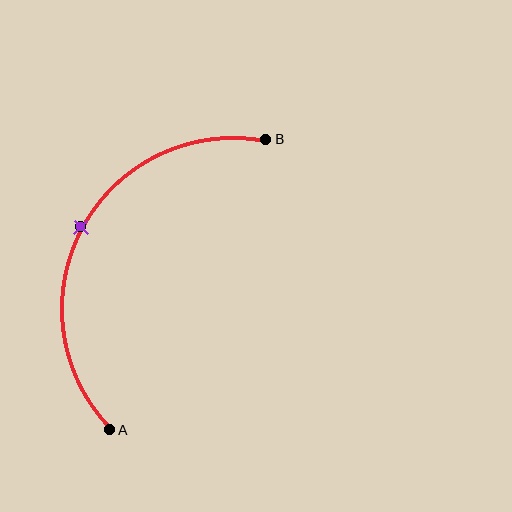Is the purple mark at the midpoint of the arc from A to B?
Yes. The purple mark lies on the arc at equal arc-length from both A and B — it is the arc midpoint.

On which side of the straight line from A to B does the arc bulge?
The arc bulges to the left of the straight line connecting A and B.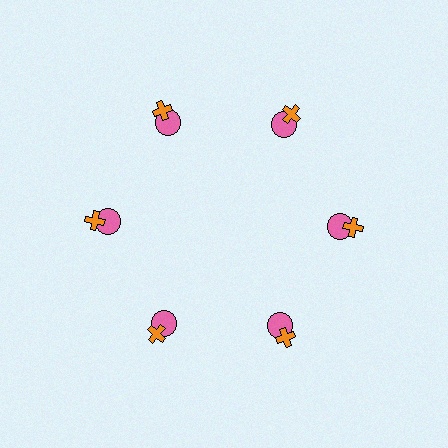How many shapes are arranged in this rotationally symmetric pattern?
There are 12 shapes, arranged in 6 groups of 2.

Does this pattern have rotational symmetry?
Yes, this pattern has 6-fold rotational symmetry. It looks the same after rotating 60 degrees around the center.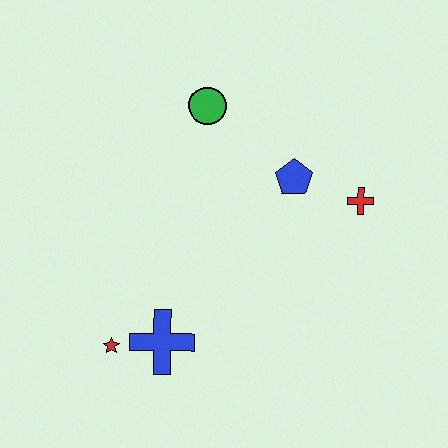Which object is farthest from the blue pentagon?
The red star is farthest from the blue pentagon.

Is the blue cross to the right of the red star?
Yes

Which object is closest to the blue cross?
The red star is closest to the blue cross.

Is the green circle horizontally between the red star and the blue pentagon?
Yes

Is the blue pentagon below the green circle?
Yes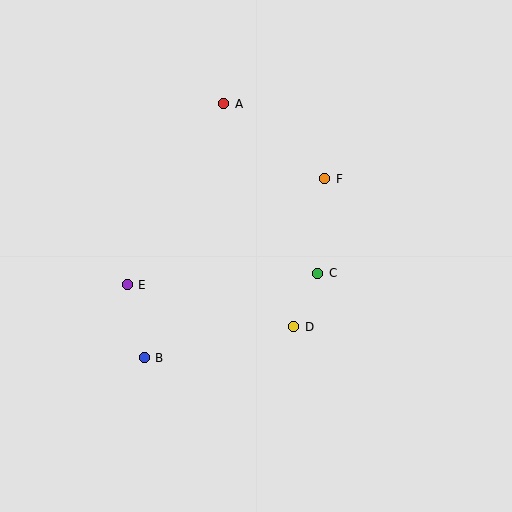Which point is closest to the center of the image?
Point C at (317, 273) is closest to the center.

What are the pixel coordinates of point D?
Point D is at (294, 327).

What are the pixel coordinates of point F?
Point F is at (325, 179).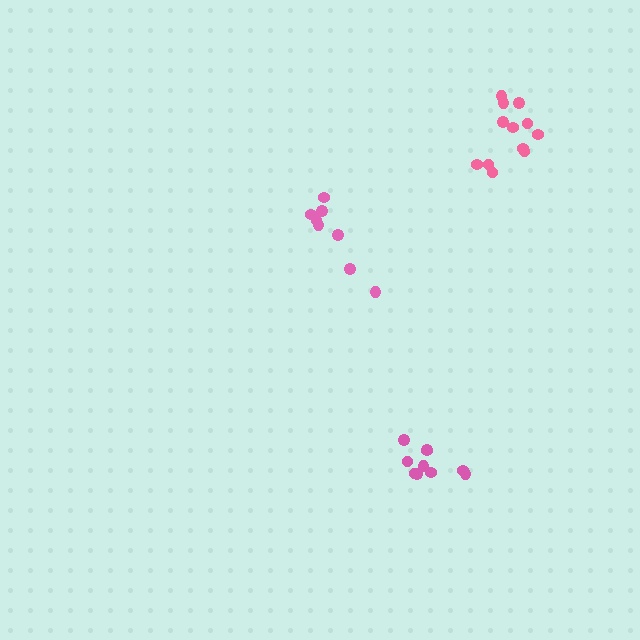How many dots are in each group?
Group 1: 8 dots, Group 2: 10 dots, Group 3: 12 dots (30 total).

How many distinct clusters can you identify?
There are 3 distinct clusters.